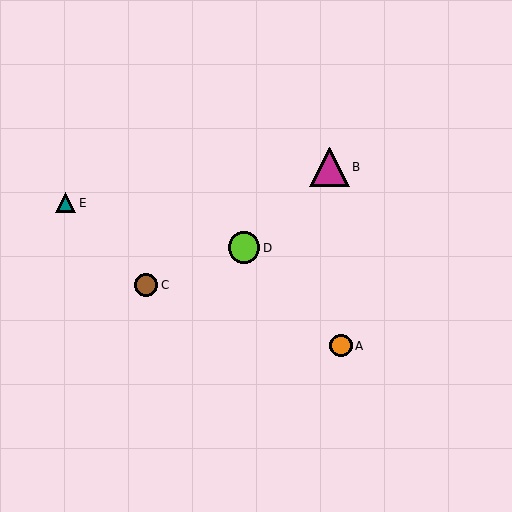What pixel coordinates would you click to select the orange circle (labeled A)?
Click at (341, 346) to select the orange circle A.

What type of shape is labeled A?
Shape A is an orange circle.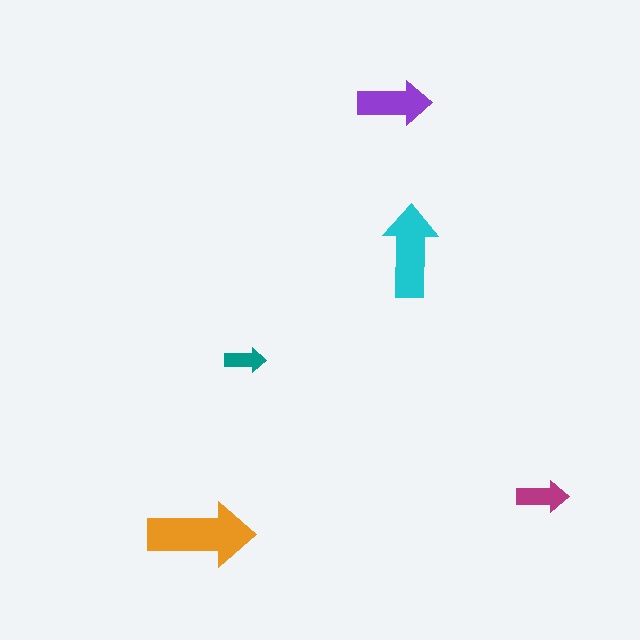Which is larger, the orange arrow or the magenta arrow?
The orange one.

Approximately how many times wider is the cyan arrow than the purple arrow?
About 1.5 times wider.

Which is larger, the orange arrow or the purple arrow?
The orange one.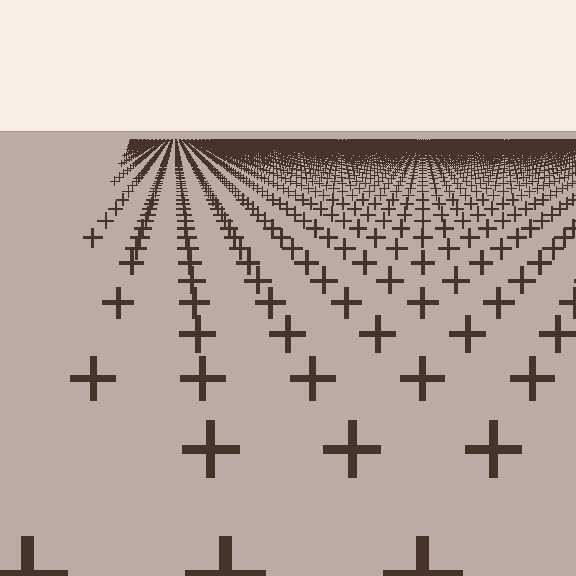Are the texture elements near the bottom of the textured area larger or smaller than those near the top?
Larger. Near the bottom, elements are closer to the viewer and appear at a bigger on-screen size.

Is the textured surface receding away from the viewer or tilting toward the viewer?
The surface is receding away from the viewer. Texture elements get smaller and denser toward the top.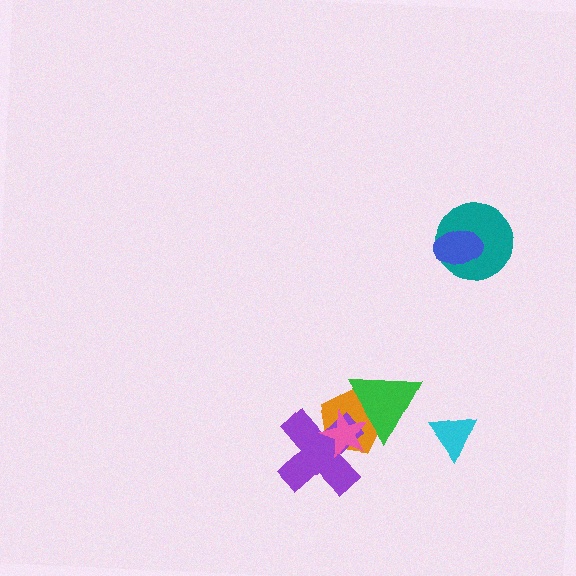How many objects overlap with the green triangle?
2 objects overlap with the green triangle.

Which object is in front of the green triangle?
The pink star is in front of the green triangle.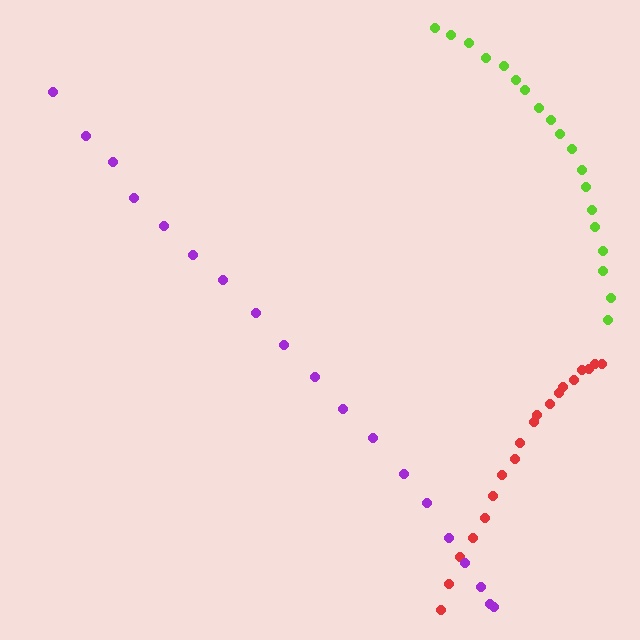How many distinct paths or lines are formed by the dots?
There are 3 distinct paths.